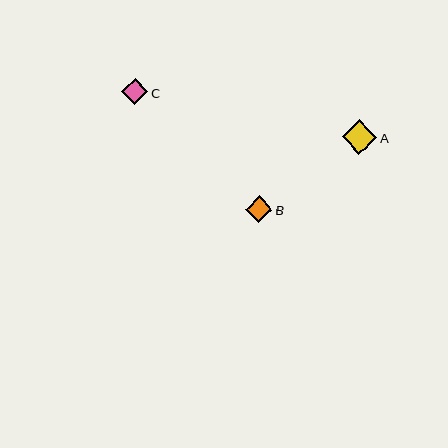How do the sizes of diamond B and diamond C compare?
Diamond B and diamond C are approximately the same size.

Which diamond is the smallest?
Diamond C is the smallest with a size of approximately 26 pixels.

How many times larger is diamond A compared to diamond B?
Diamond A is approximately 1.3 times the size of diamond B.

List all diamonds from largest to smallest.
From largest to smallest: A, B, C.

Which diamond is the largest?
Diamond A is the largest with a size of approximately 34 pixels.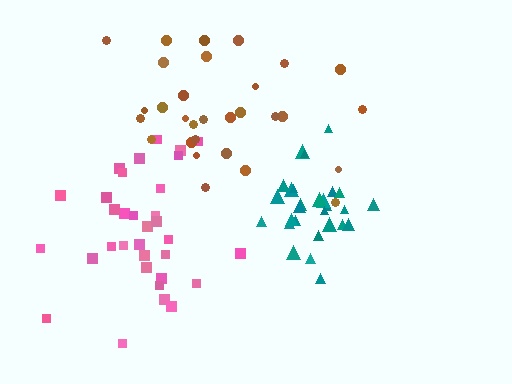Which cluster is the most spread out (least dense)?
Brown.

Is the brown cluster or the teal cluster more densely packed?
Teal.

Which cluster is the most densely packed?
Teal.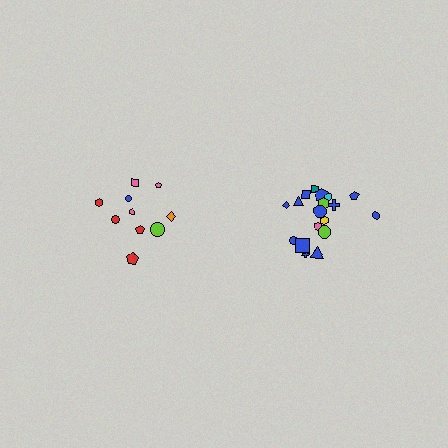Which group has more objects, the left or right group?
The right group.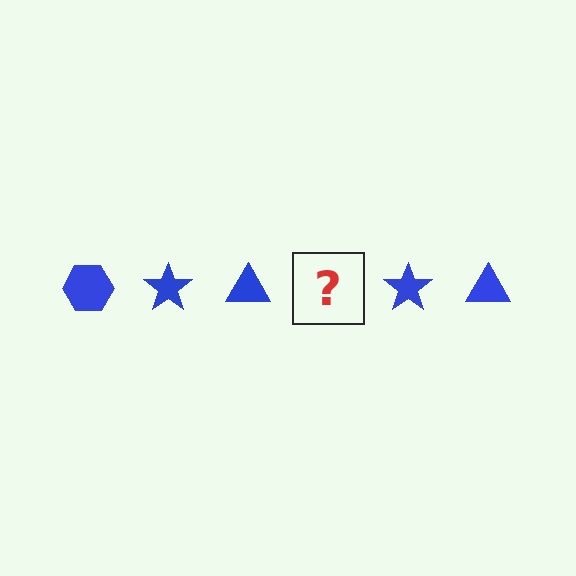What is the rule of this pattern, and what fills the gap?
The rule is that the pattern cycles through hexagon, star, triangle shapes in blue. The gap should be filled with a blue hexagon.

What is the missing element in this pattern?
The missing element is a blue hexagon.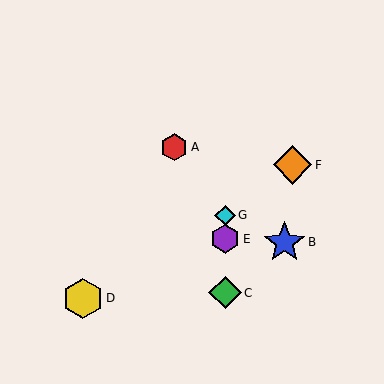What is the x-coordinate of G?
Object G is at x≈225.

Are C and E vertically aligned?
Yes, both are at x≈225.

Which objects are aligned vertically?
Objects C, E, G are aligned vertically.